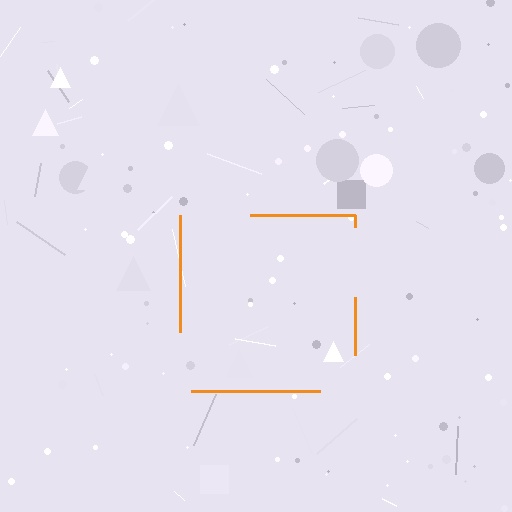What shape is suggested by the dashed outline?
The dashed outline suggests a square.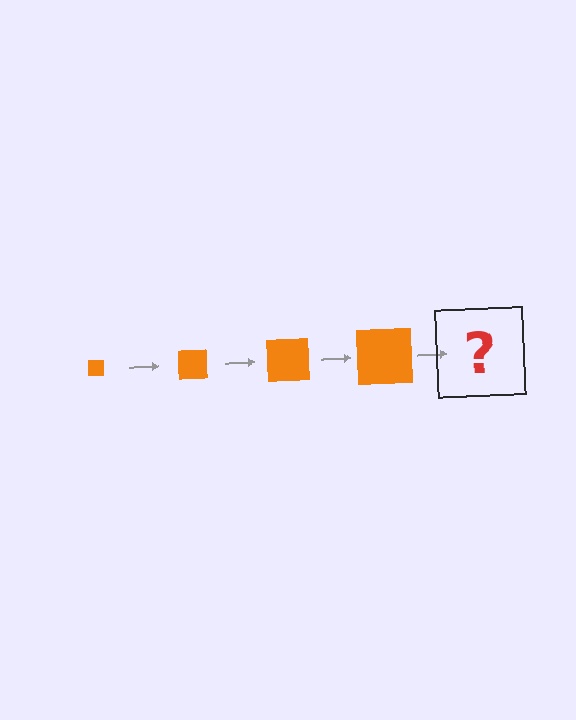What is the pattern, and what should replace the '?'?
The pattern is that the square gets progressively larger each step. The '?' should be an orange square, larger than the previous one.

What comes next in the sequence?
The next element should be an orange square, larger than the previous one.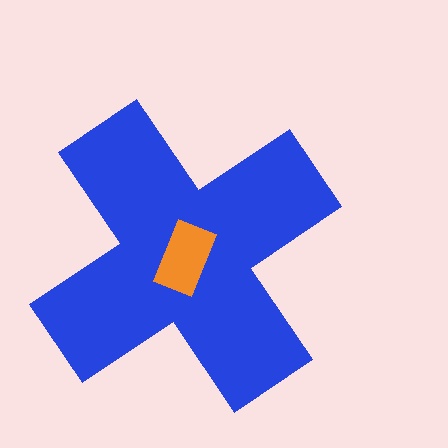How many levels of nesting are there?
2.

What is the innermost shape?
The orange rectangle.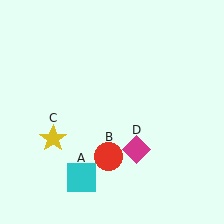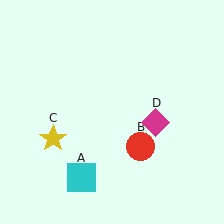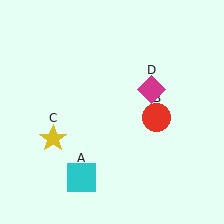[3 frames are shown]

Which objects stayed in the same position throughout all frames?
Cyan square (object A) and yellow star (object C) remained stationary.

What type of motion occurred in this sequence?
The red circle (object B), magenta diamond (object D) rotated counterclockwise around the center of the scene.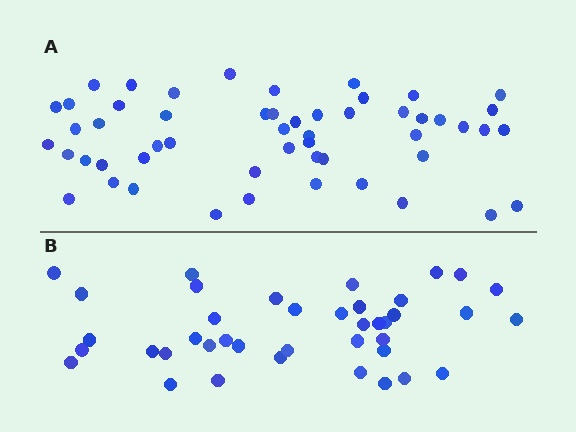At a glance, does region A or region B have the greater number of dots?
Region A (the top region) has more dots.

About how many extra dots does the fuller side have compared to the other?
Region A has approximately 15 more dots than region B.